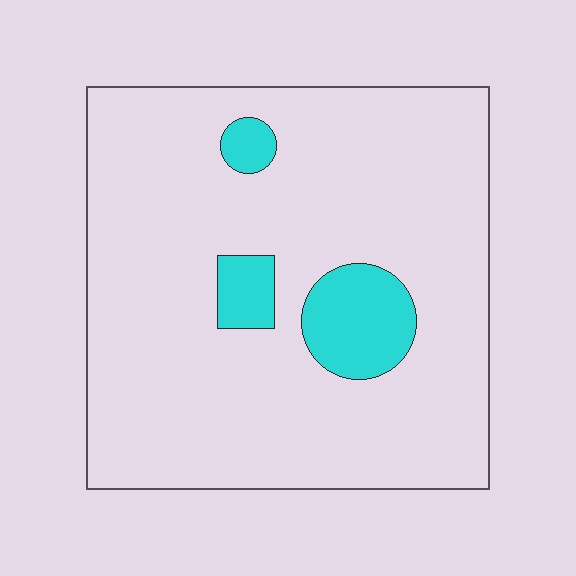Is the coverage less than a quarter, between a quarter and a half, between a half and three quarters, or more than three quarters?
Less than a quarter.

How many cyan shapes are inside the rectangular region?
3.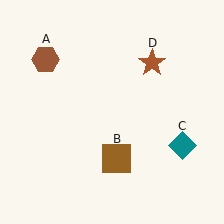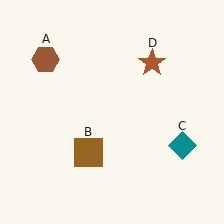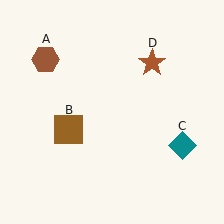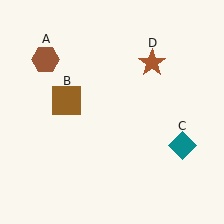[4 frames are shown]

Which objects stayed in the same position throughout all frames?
Brown hexagon (object A) and teal diamond (object C) and brown star (object D) remained stationary.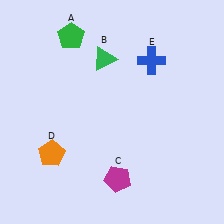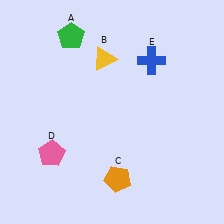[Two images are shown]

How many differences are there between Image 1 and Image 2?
There are 3 differences between the two images.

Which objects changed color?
B changed from green to yellow. C changed from magenta to orange. D changed from orange to pink.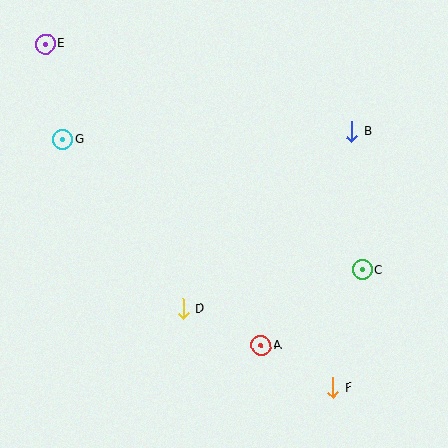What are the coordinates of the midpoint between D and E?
The midpoint between D and E is at (114, 176).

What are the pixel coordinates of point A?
Point A is at (261, 345).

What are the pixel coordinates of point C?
Point C is at (362, 270).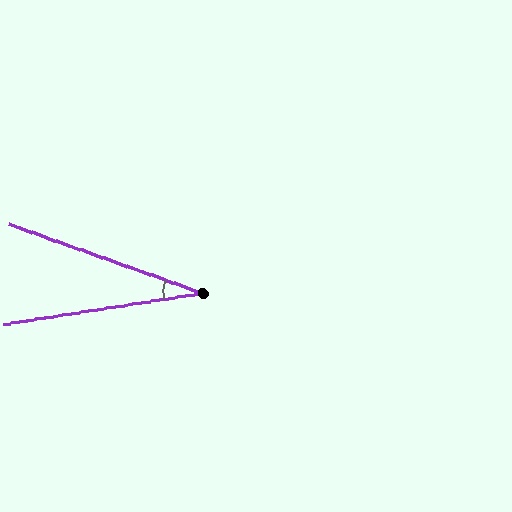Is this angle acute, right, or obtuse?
It is acute.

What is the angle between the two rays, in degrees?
Approximately 29 degrees.